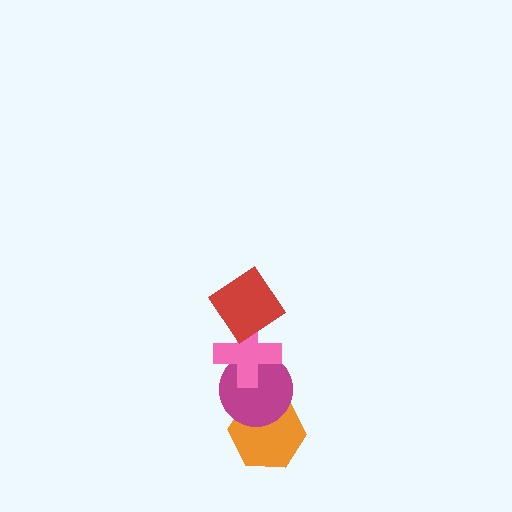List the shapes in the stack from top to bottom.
From top to bottom: the red diamond, the pink cross, the magenta circle, the orange hexagon.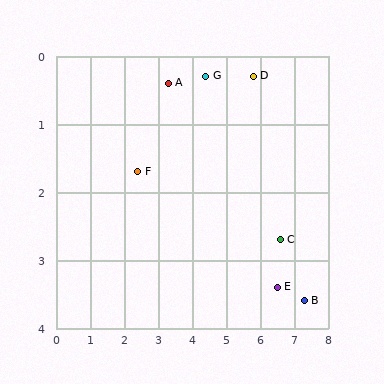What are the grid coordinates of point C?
Point C is at approximately (6.6, 2.7).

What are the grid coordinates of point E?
Point E is at approximately (6.5, 3.4).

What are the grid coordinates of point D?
Point D is at approximately (5.8, 0.3).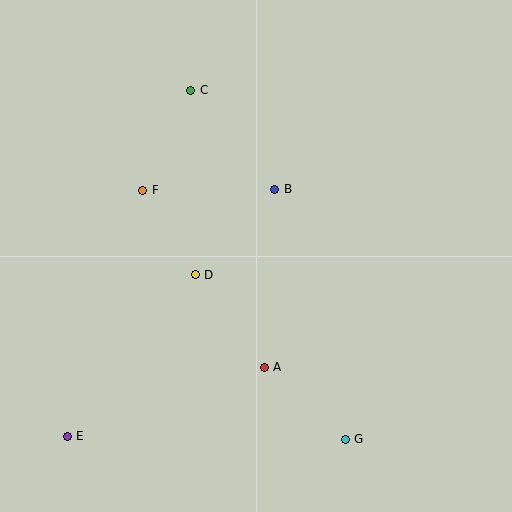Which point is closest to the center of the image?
Point D at (195, 275) is closest to the center.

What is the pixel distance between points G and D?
The distance between G and D is 223 pixels.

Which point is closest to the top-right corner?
Point B is closest to the top-right corner.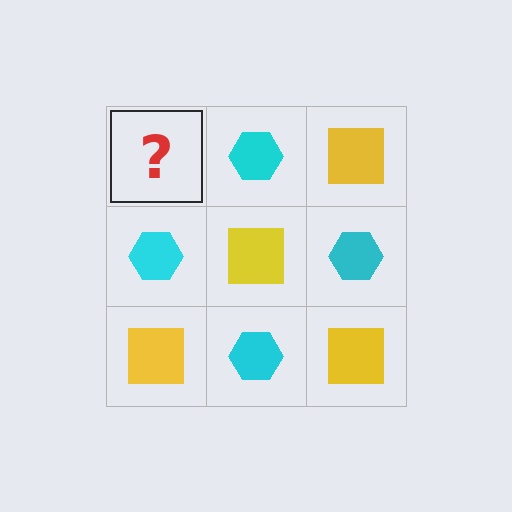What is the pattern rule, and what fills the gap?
The rule is that it alternates yellow square and cyan hexagon in a checkerboard pattern. The gap should be filled with a yellow square.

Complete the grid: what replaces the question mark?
The question mark should be replaced with a yellow square.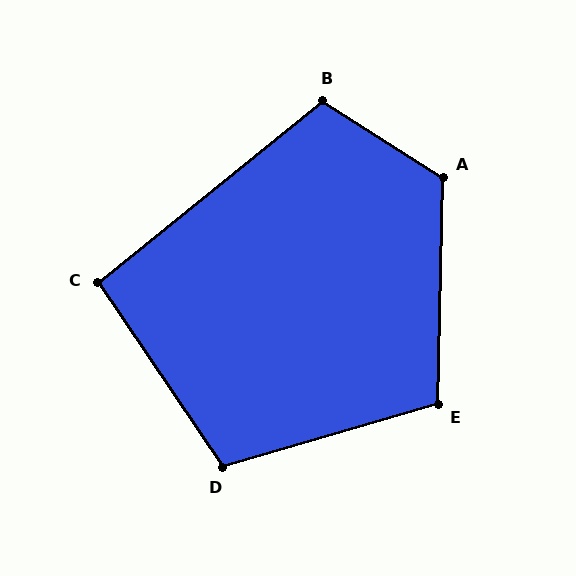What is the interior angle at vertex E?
Approximately 107 degrees (obtuse).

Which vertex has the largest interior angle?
A, at approximately 121 degrees.